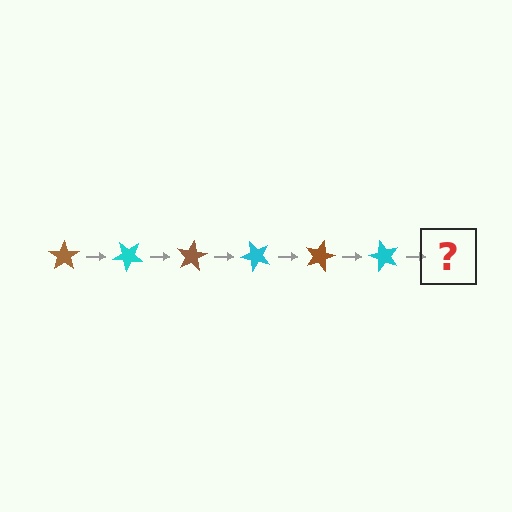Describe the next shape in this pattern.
It should be a brown star, rotated 240 degrees from the start.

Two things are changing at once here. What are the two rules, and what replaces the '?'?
The two rules are that it rotates 40 degrees each step and the color cycles through brown and cyan. The '?' should be a brown star, rotated 240 degrees from the start.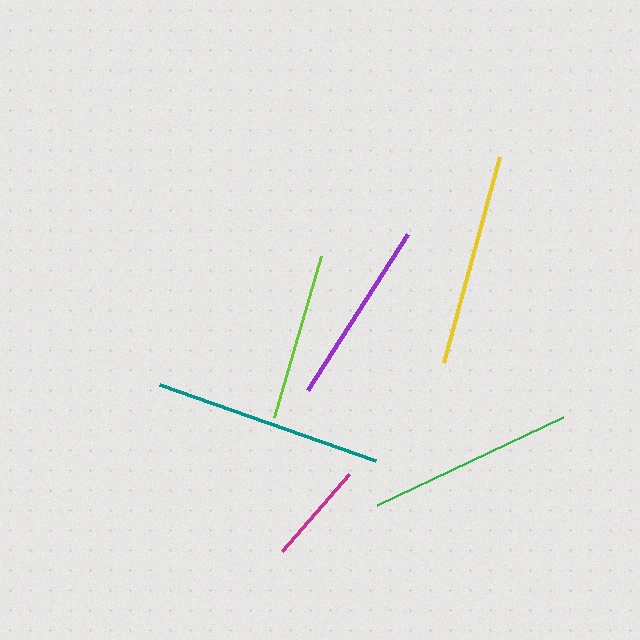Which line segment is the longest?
The teal line is the longest at approximately 229 pixels.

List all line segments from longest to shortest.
From longest to shortest: teal, yellow, green, purple, lime, magenta.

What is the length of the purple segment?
The purple segment is approximately 186 pixels long.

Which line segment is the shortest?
The magenta line is the shortest at approximately 101 pixels.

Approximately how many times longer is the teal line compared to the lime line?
The teal line is approximately 1.4 times the length of the lime line.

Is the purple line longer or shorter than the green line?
The green line is longer than the purple line.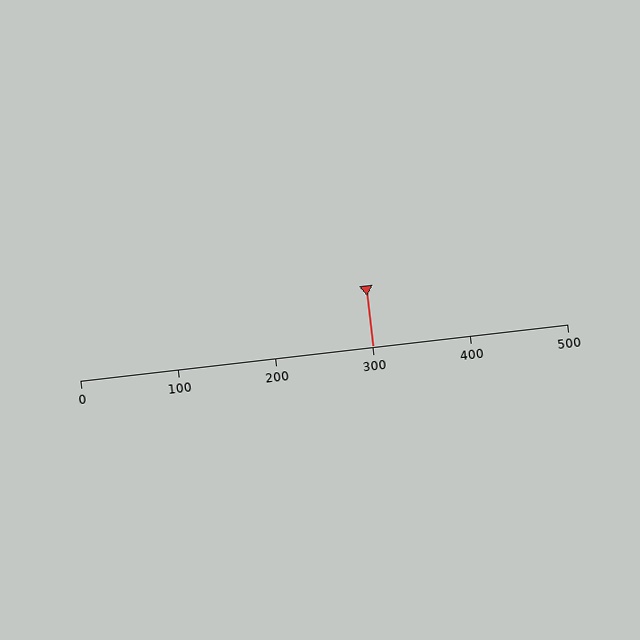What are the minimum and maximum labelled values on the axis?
The axis runs from 0 to 500.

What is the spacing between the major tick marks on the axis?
The major ticks are spaced 100 apart.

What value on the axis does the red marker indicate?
The marker indicates approximately 300.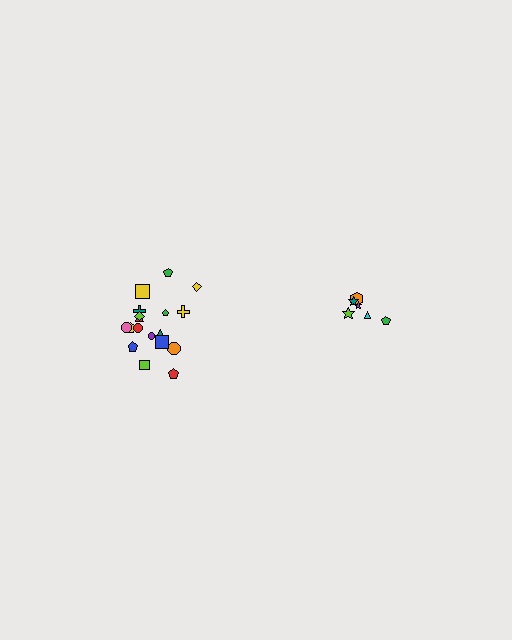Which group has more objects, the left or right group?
The left group.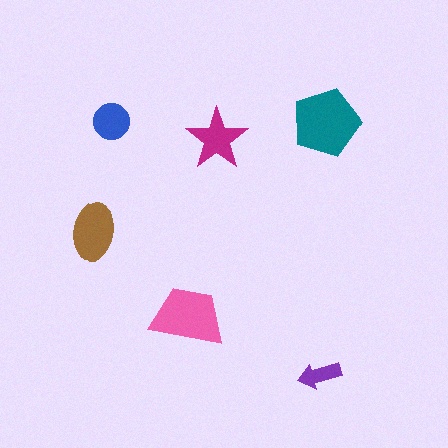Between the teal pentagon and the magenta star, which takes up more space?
The teal pentagon.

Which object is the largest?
The teal pentagon.